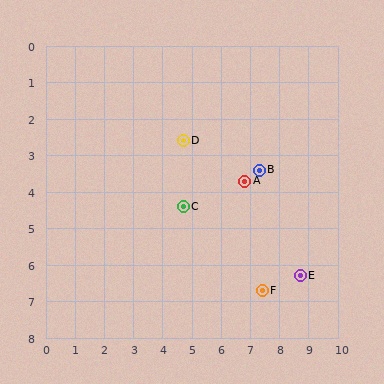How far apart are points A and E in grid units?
Points A and E are about 3.2 grid units apart.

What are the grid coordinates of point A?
Point A is at approximately (6.8, 3.7).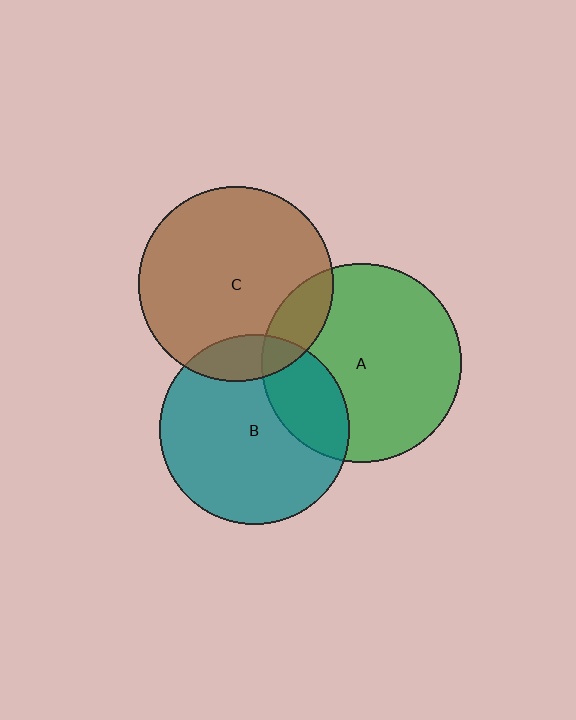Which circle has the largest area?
Circle A (green).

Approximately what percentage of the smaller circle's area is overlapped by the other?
Approximately 25%.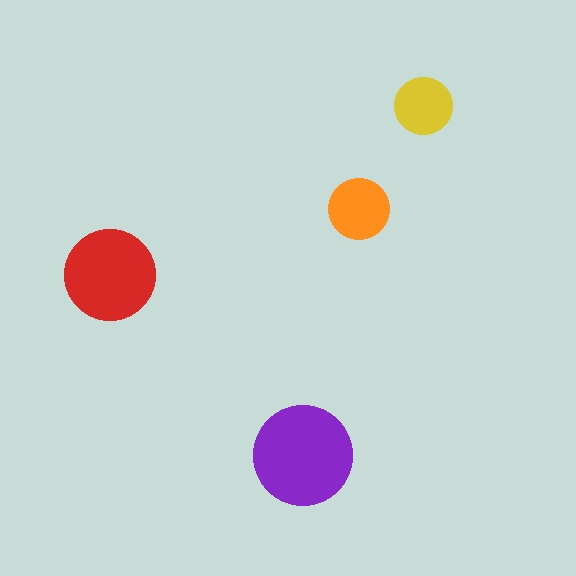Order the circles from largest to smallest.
the purple one, the red one, the orange one, the yellow one.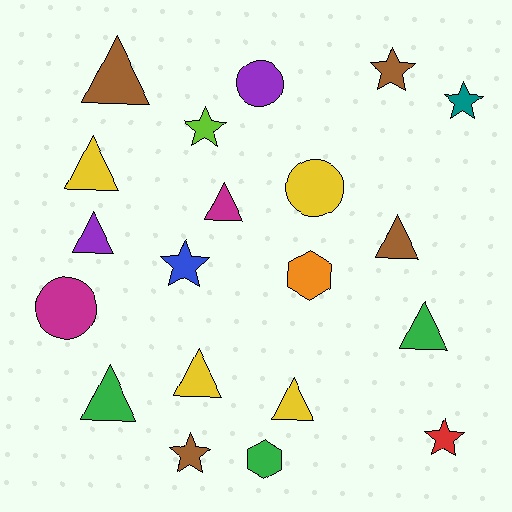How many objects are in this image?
There are 20 objects.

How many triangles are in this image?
There are 9 triangles.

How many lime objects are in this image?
There is 1 lime object.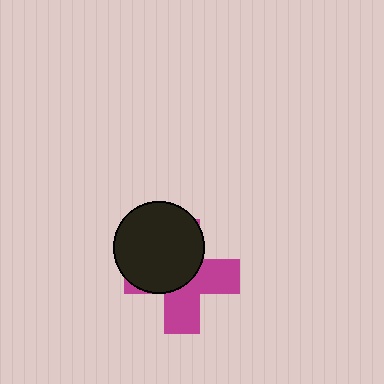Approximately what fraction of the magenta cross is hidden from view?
Roughly 53% of the magenta cross is hidden behind the black circle.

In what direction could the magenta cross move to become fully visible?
The magenta cross could move toward the lower-right. That would shift it out from behind the black circle entirely.